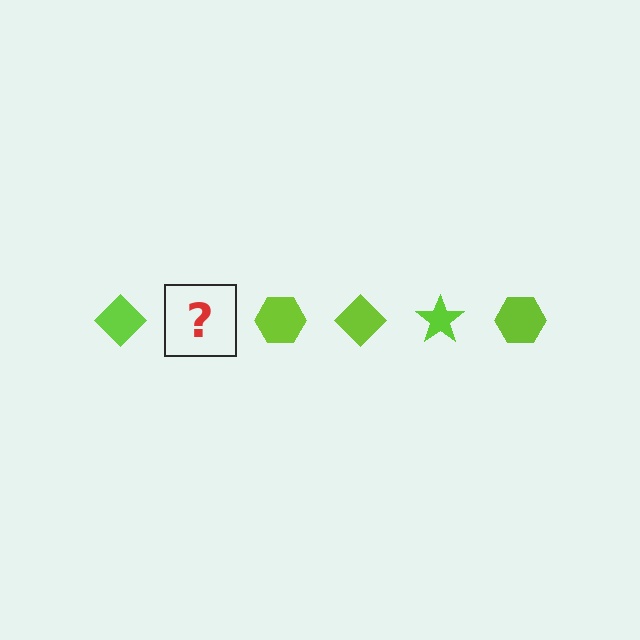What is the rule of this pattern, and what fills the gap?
The rule is that the pattern cycles through diamond, star, hexagon shapes in lime. The gap should be filled with a lime star.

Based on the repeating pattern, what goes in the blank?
The blank should be a lime star.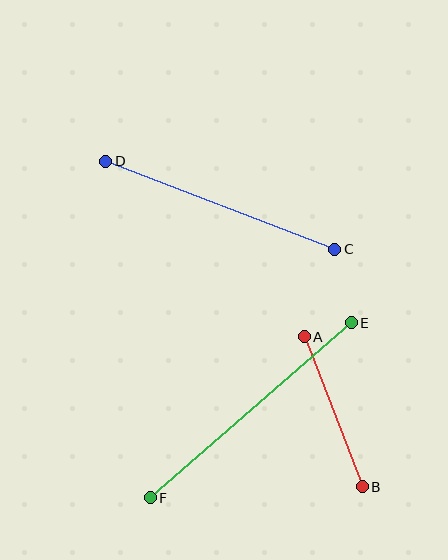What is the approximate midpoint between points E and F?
The midpoint is at approximately (251, 410) pixels.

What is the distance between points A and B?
The distance is approximately 161 pixels.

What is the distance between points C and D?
The distance is approximately 245 pixels.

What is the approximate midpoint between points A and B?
The midpoint is at approximately (333, 412) pixels.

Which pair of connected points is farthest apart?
Points E and F are farthest apart.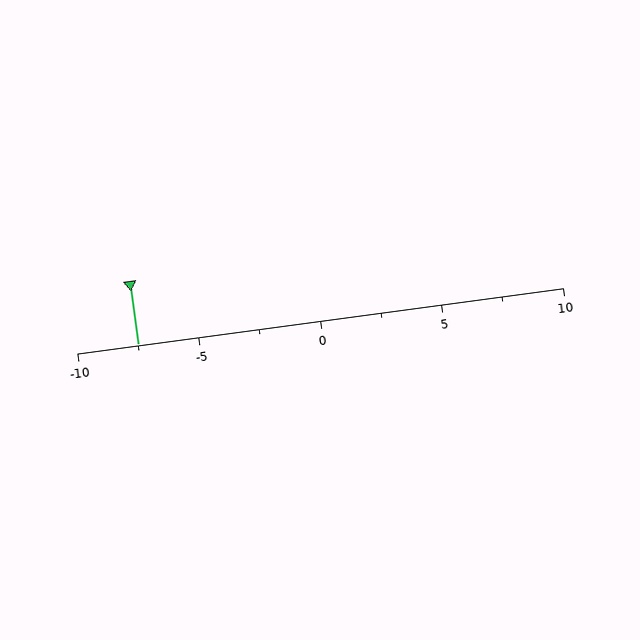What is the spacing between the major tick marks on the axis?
The major ticks are spaced 5 apart.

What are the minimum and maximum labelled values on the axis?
The axis runs from -10 to 10.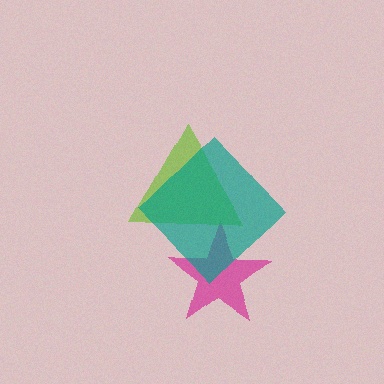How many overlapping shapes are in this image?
There are 3 overlapping shapes in the image.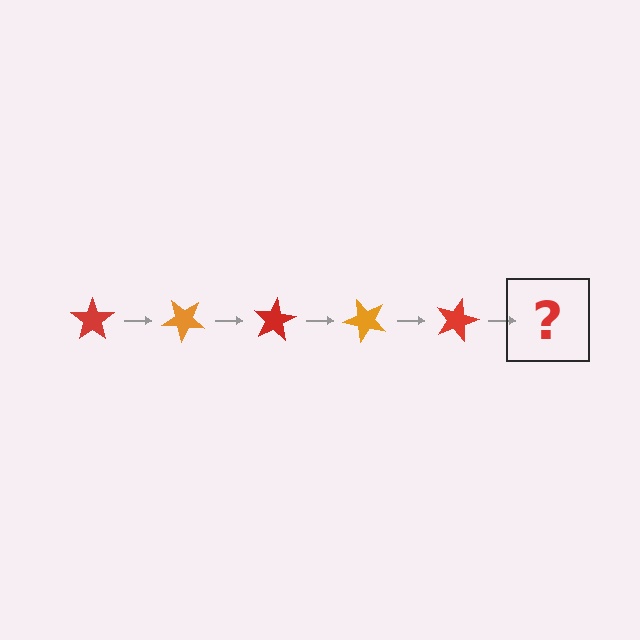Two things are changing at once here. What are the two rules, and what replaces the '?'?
The two rules are that it rotates 40 degrees each step and the color cycles through red and orange. The '?' should be an orange star, rotated 200 degrees from the start.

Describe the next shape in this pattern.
It should be an orange star, rotated 200 degrees from the start.